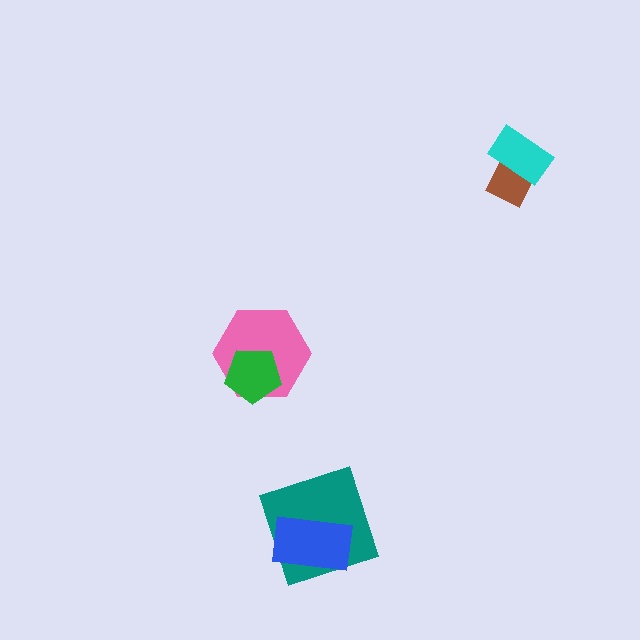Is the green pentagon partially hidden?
No, no other shape covers it.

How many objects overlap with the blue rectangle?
1 object overlaps with the blue rectangle.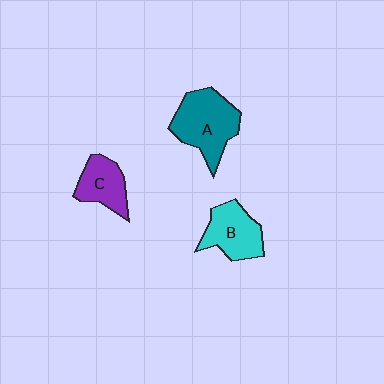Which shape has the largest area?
Shape A (teal).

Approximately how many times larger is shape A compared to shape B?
Approximately 1.3 times.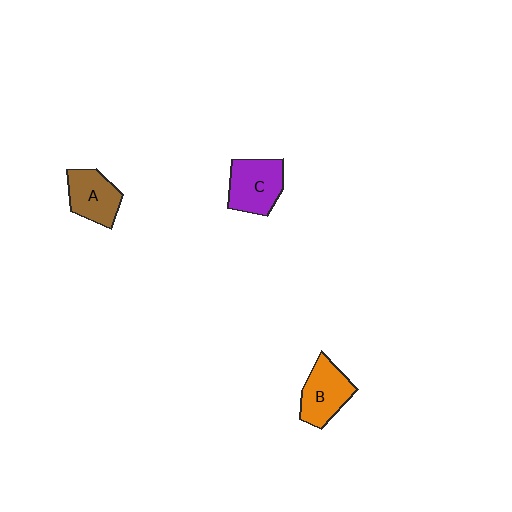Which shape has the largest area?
Shape C (purple).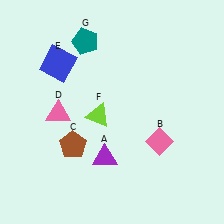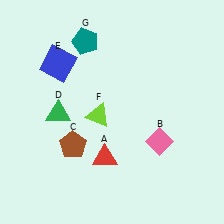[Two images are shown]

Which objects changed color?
A changed from purple to red. D changed from pink to green.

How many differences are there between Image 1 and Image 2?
There are 2 differences between the two images.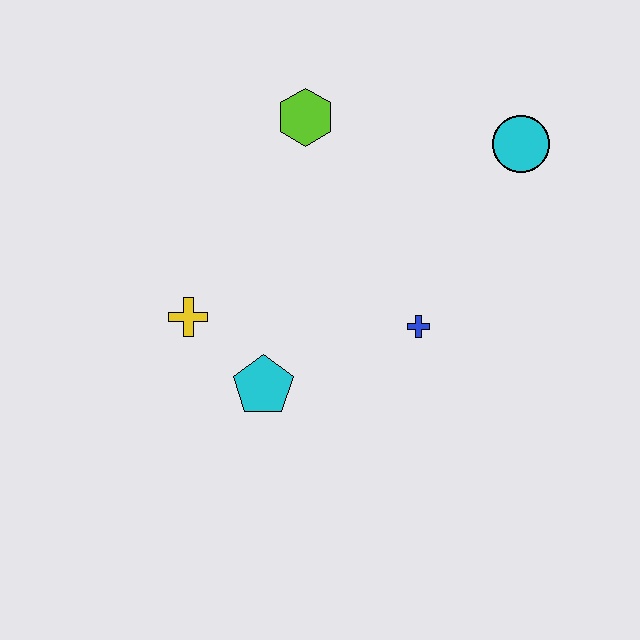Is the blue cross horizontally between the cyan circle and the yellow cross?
Yes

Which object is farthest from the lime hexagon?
The cyan pentagon is farthest from the lime hexagon.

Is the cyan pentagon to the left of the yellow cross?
No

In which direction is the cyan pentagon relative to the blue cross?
The cyan pentagon is to the left of the blue cross.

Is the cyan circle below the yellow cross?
No